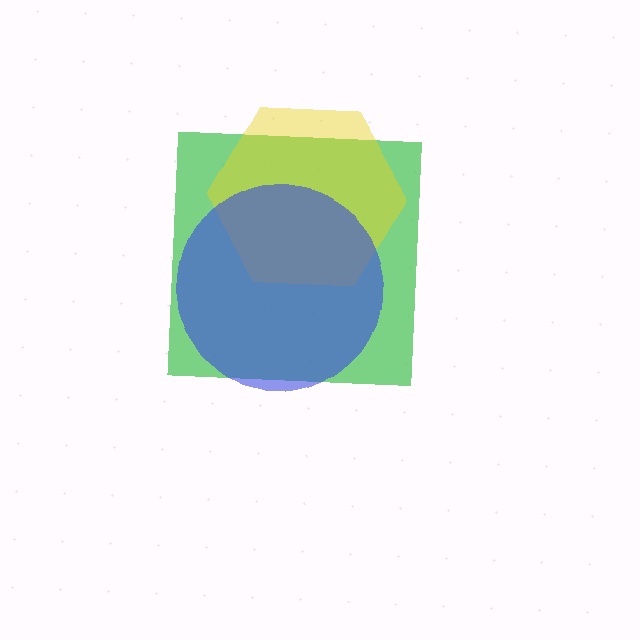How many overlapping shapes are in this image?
There are 3 overlapping shapes in the image.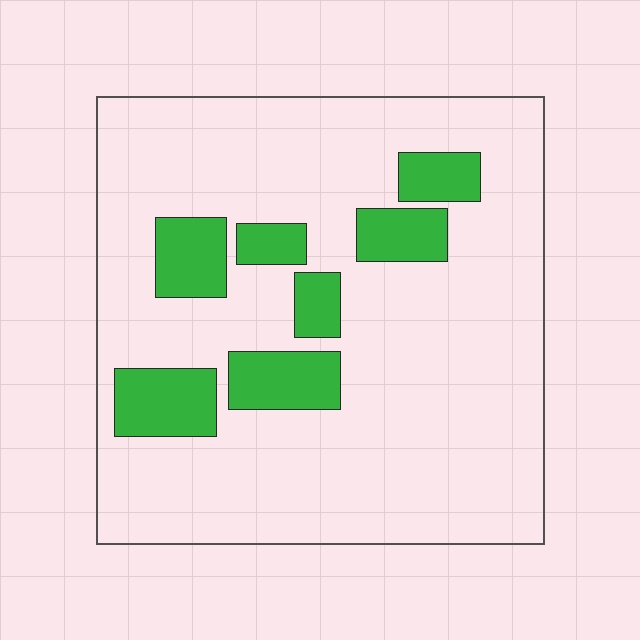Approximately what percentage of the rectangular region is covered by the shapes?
Approximately 15%.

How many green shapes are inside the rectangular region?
7.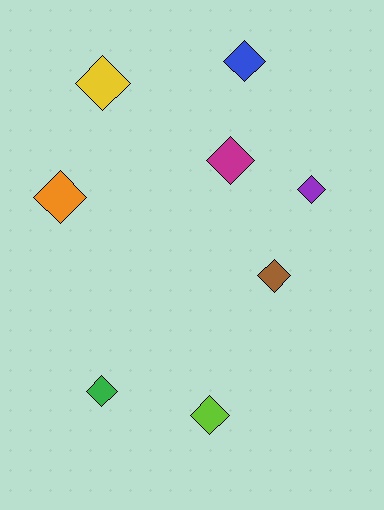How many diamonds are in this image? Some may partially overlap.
There are 8 diamonds.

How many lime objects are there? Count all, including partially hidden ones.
There is 1 lime object.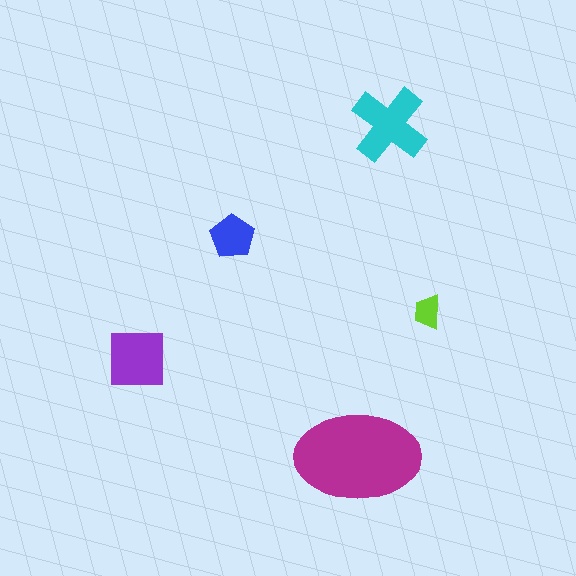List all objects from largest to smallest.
The magenta ellipse, the cyan cross, the purple square, the blue pentagon, the lime trapezoid.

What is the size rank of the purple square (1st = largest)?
3rd.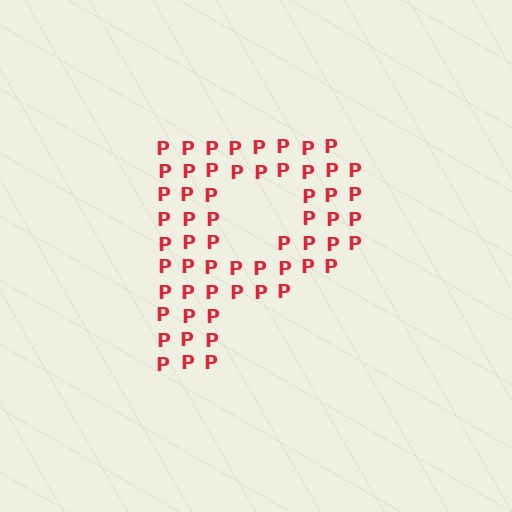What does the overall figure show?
The overall figure shows the letter P.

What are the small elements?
The small elements are letter P's.